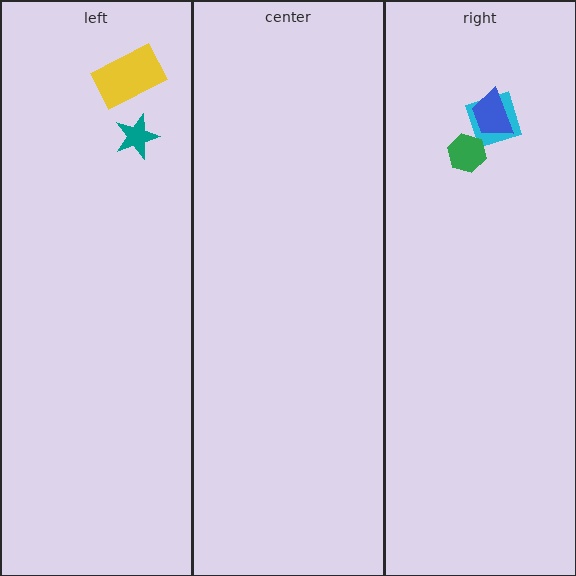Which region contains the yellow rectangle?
The left region.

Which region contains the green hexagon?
The right region.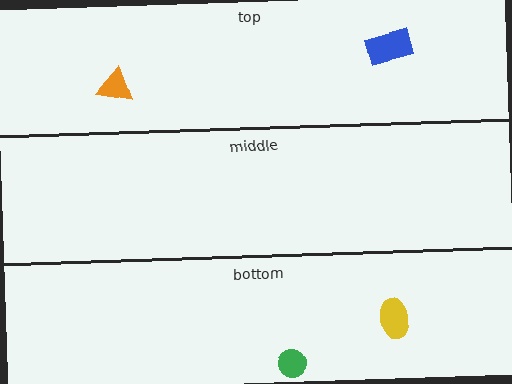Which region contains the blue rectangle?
The top region.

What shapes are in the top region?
The orange triangle, the blue rectangle.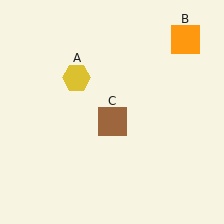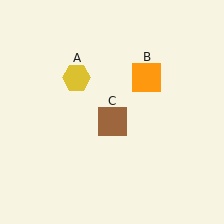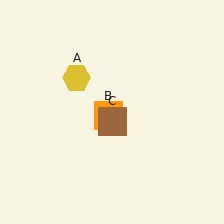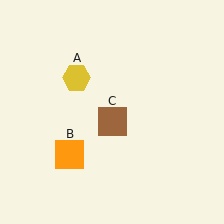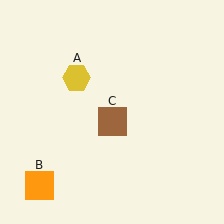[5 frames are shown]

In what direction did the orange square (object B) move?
The orange square (object B) moved down and to the left.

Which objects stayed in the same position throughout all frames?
Yellow hexagon (object A) and brown square (object C) remained stationary.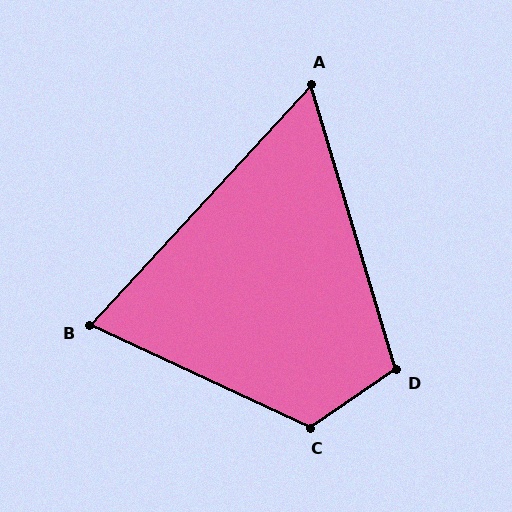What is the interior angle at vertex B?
Approximately 72 degrees (acute).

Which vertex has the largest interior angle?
C, at approximately 121 degrees.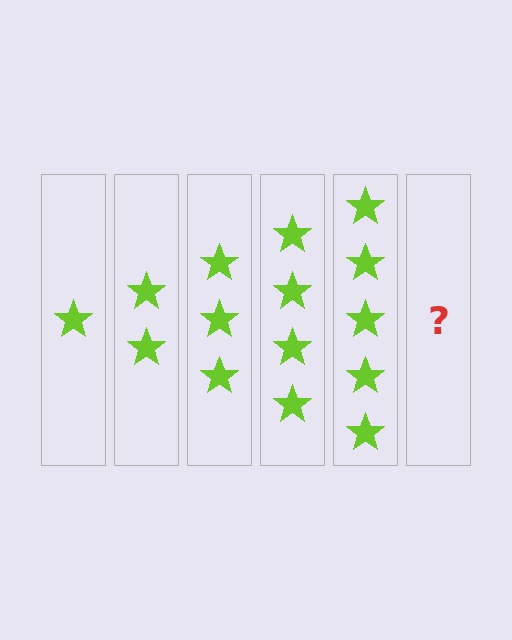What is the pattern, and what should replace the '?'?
The pattern is that each step adds one more star. The '?' should be 6 stars.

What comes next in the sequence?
The next element should be 6 stars.